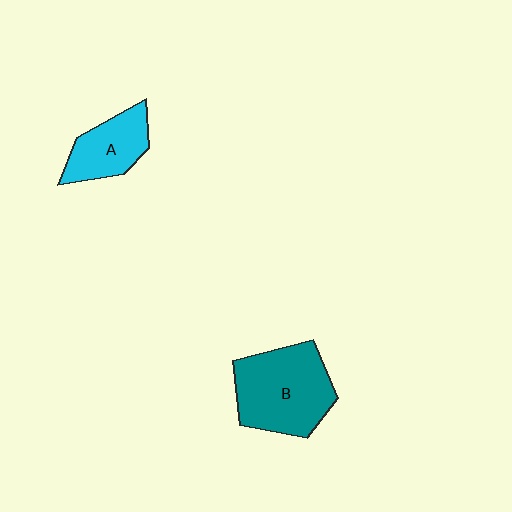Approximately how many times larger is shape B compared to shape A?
Approximately 1.7 times.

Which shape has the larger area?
Shape B (teal).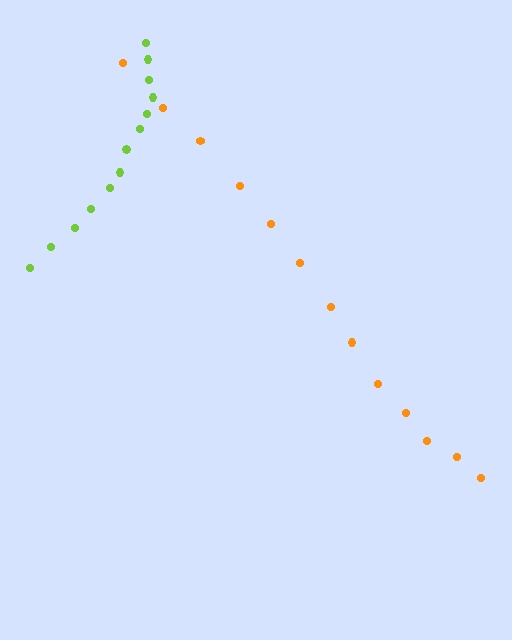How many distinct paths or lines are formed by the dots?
There are 2 distinct paths.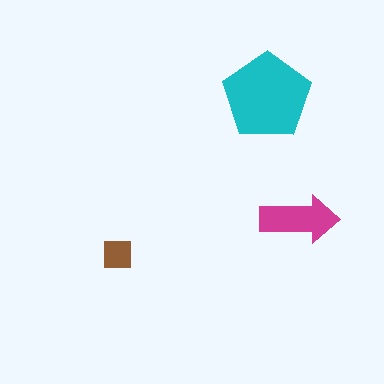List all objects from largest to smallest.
The cyan pentagon, the magenta arrow, the brown square.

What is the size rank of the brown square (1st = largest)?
3rd.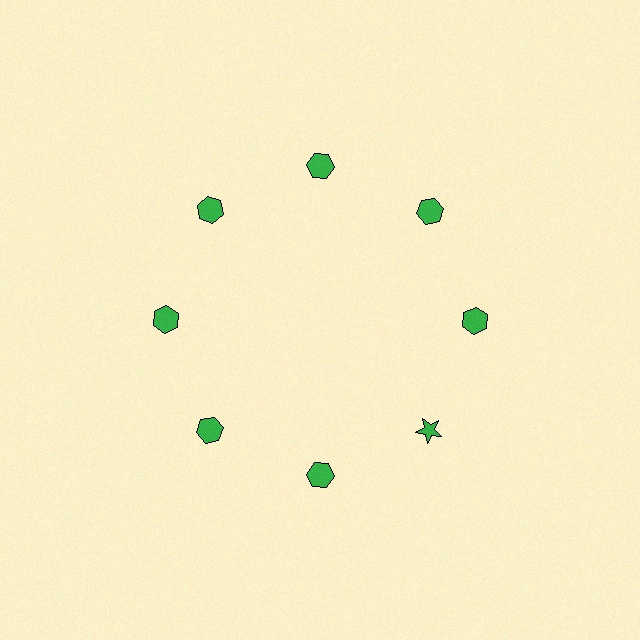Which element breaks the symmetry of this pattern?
The green star at roughly the 4 o'clock position breaks the symmetry. All other shapes are green hexagons.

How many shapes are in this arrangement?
There are 8 shapes arranged in a ring pattern.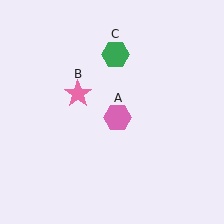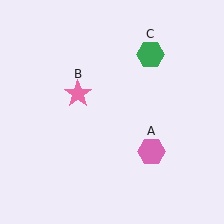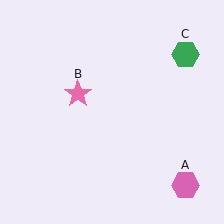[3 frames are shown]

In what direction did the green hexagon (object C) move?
The green hexagon (object C) moved right.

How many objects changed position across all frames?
2 objects changed position: pink hexagon (object A), green hexagon (object C).